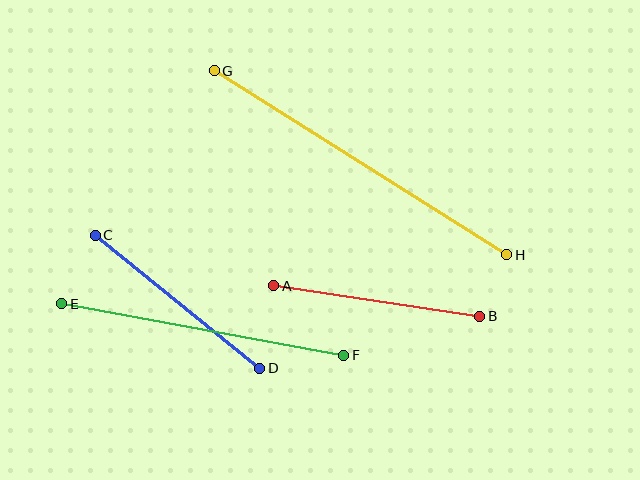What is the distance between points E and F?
The distance is approximately 287 pixels.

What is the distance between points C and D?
The distance is approximately 212 pixels.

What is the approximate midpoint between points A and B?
The midpoint is at approximately (377, 301) pixels.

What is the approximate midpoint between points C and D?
The midpoint is at approximately (177, 302) pixels.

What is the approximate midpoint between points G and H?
The midpoint is at approximately (361, 163) pixels.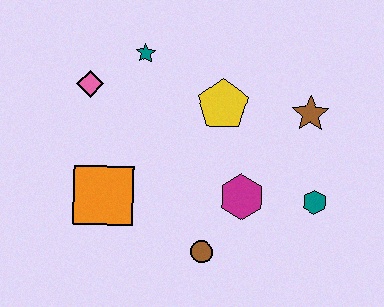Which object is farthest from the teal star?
The teal hexagon is farthest from the teal star.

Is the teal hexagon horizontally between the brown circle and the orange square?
No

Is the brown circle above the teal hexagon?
No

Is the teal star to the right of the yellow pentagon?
No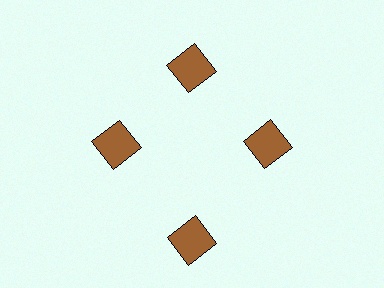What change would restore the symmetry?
The symmetry would be restored by moving it inward, back onto the ring so that all 4 squares sit at equal angles and equal distance from the center.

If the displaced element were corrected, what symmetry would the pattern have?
It would have 4-fold rotational symmetry — the pattern would map onto itself every 90 degrees.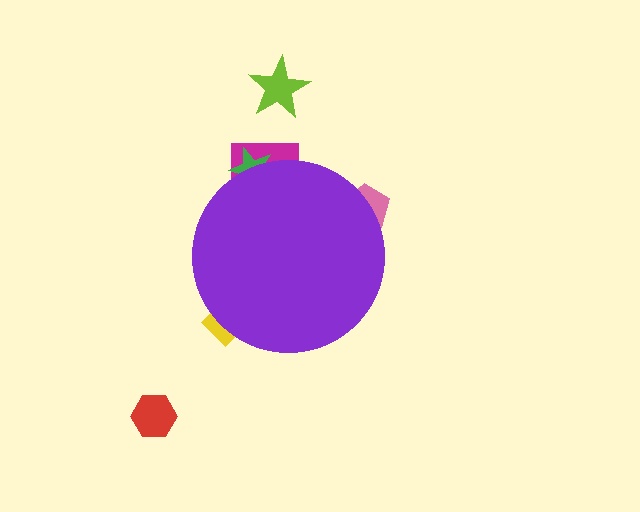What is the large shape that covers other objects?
A purple circle.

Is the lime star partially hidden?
No, the lime star is fully visible.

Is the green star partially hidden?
Yes, the green star is partially hidden behind the purple circle.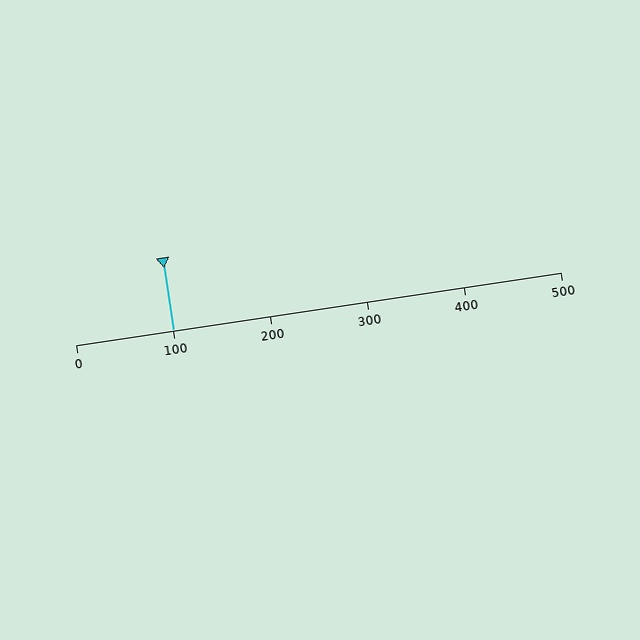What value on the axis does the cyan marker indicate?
The marker indicates approximately 100.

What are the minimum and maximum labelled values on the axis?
The axis runs from 0 to 500.